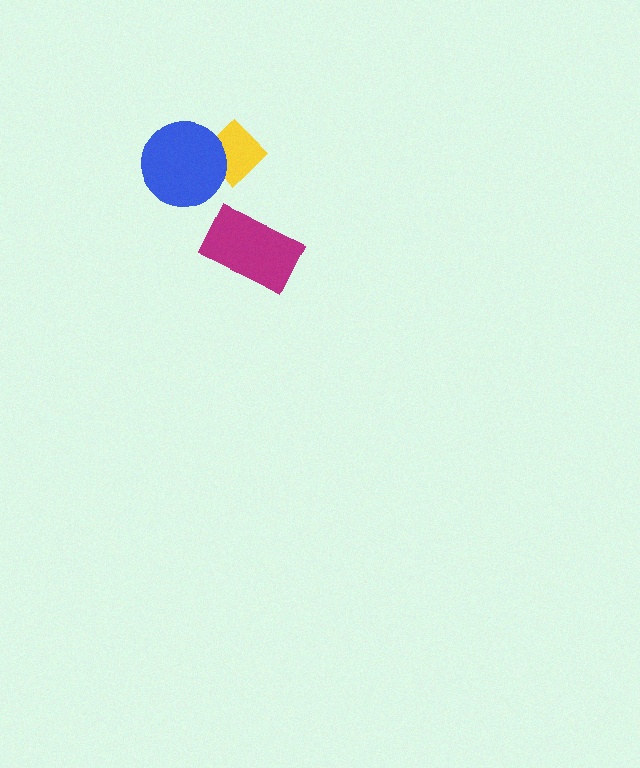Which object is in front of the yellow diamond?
The blue circle is in front of the yellow diamond.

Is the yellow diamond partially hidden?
Yes, it is partially covered by another shape.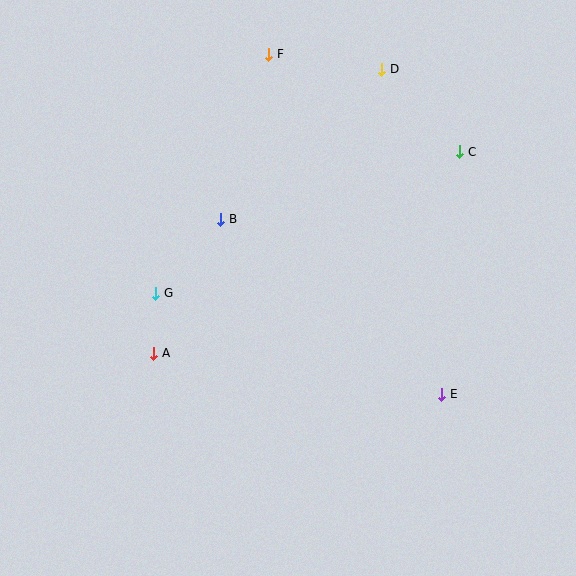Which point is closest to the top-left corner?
Point F is closest to the top-left corner.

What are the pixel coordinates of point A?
Point A is at (154, 353).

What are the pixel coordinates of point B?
Point B is at (221, 219).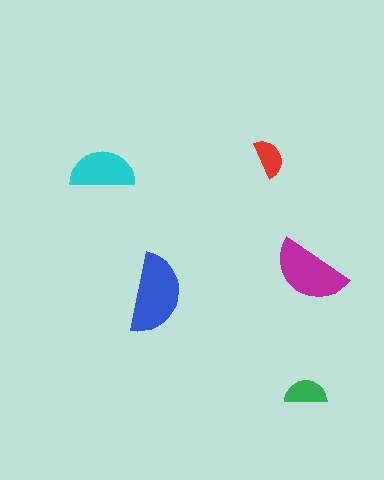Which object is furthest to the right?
The magenta semicircle is rightmost.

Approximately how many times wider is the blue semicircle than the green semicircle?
About 2 times wider.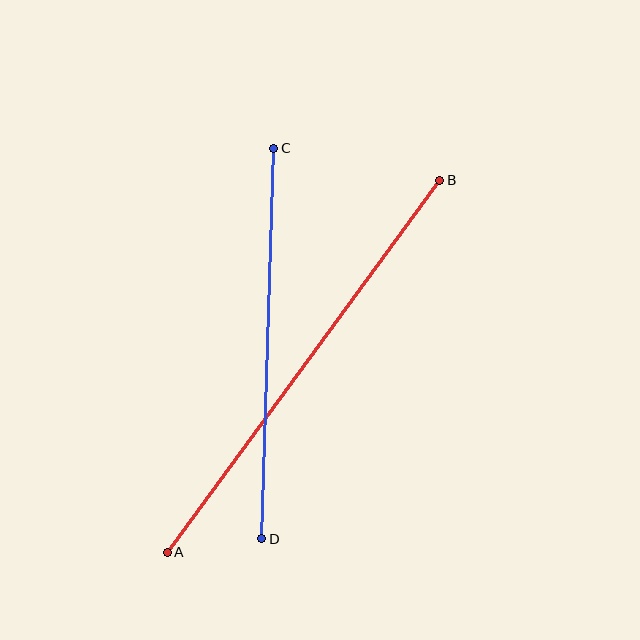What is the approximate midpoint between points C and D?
The midpoint is at approximately (268, 343) pixels.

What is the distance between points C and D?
The distance is approximately 391 pixels.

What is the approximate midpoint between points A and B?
The midpoint is at approximately (303, 366) pixels.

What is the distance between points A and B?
The distance is approximately 461 pixels.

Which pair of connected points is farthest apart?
Points A and B are farthest apart.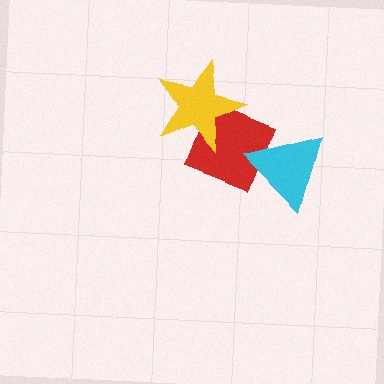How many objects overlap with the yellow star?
1 object overlaps with the yellow star.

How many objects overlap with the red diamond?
2 objects overlap with the red diamond.